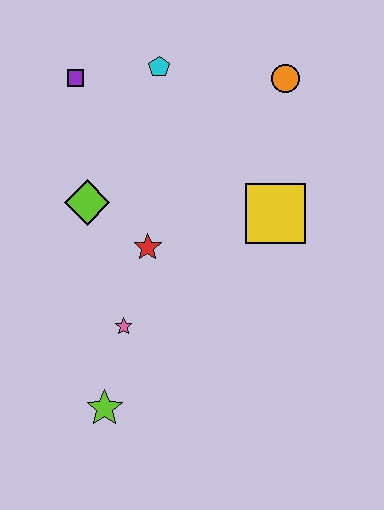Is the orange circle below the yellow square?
No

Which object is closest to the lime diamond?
The red star is closest to the lime diamond.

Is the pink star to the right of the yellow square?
No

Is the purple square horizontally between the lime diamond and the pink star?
No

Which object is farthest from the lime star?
The orange circle is farthest from the lime star.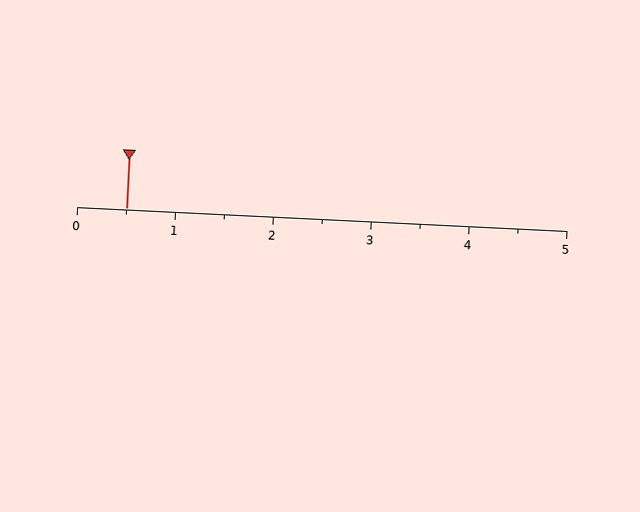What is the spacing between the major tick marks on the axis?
The major ticks are spaced 1 apart.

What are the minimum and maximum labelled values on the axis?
The axis runs from 0 to 5.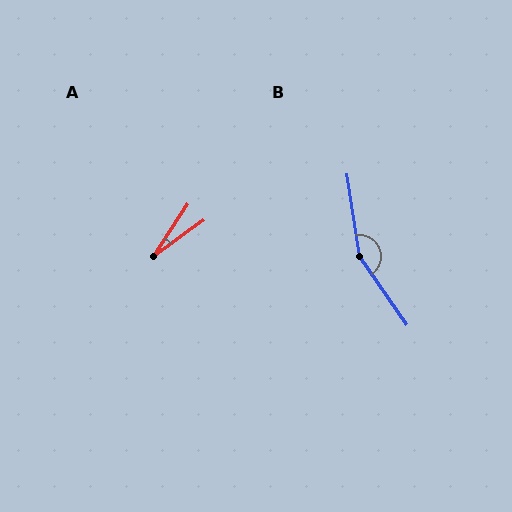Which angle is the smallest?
A, at approximately 21 degrees.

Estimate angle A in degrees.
Approximately 21 degrees.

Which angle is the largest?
B, at approximately 154 degrees.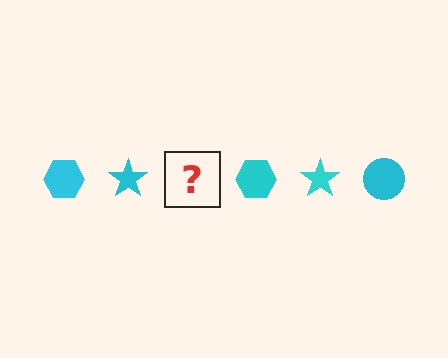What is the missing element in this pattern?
The missing element is a cyan circle.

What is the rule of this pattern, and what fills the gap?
The rule is that the pattern cycles through hexagon, star, circle shapes in cyan. The gap should be filled with a cyan circle.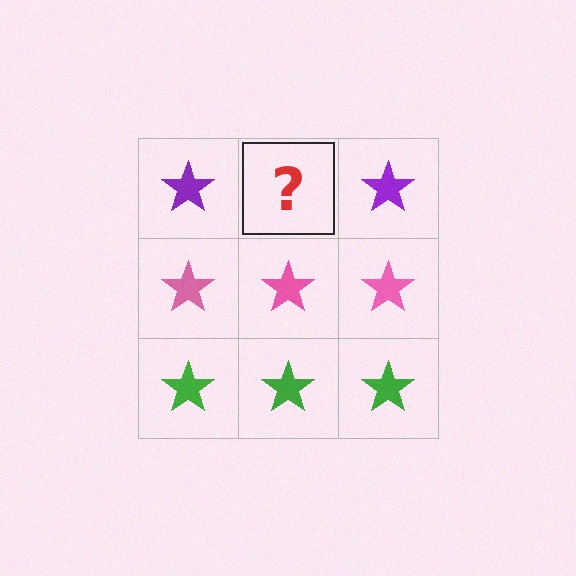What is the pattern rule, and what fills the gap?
The rule is that each row has a consistent color. The gap should be filled with a purple star.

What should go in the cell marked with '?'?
The missing cell should contain a purple star.